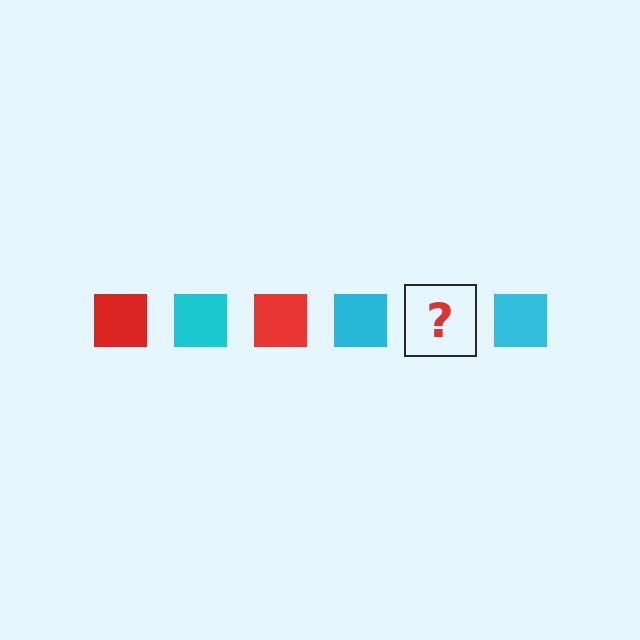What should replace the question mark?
The question mark should be replaced with a red square.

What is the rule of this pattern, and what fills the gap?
The rule is that the pattern cycles through red, cyan squares. The gap should be filled with a red square.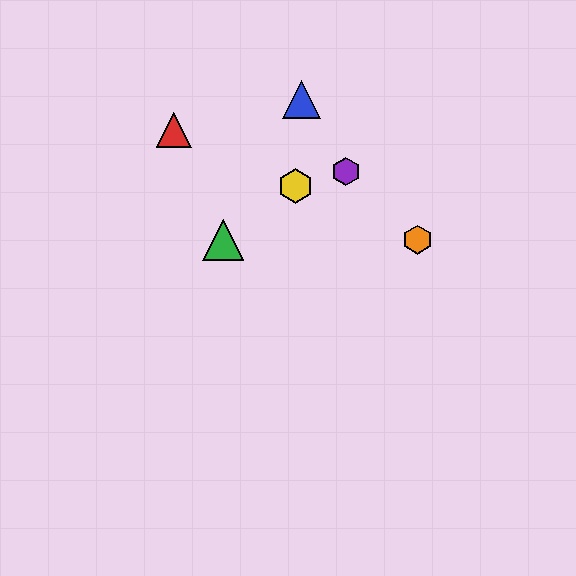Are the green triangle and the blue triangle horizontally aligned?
No, the green triangle is at y≈240 and the blue triangle is at y≈99.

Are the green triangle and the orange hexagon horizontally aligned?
Yes, both are at y≈240.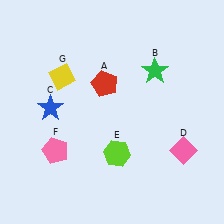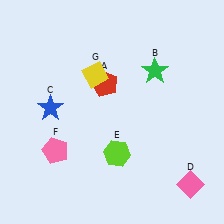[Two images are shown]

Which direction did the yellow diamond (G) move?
The yellow diamond (G) moved right.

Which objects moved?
The objects that moved are: the pink diamond (D), the yellow diamond (G).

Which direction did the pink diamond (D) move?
The pink diamond (D) moved down.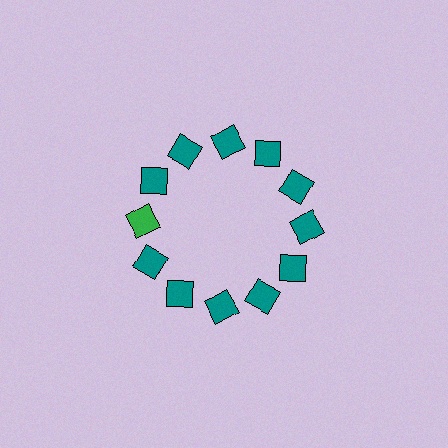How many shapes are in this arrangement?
There are 12 shapes arranged in a ring pattern.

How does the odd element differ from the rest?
It has a different color: green instead of teal.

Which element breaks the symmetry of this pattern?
The green square at roughly the 9 o'clock position breaks the symmetry. All other shapes are teal squares.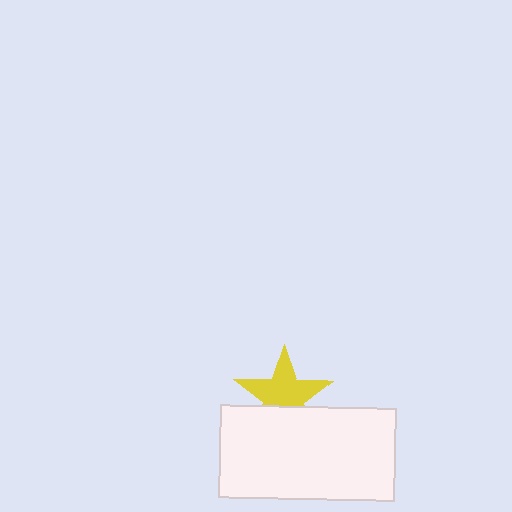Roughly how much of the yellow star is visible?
Most of it is visible (roughly 67%).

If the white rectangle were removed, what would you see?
You would see the complete yellow star.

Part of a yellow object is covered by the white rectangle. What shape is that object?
It is a star.